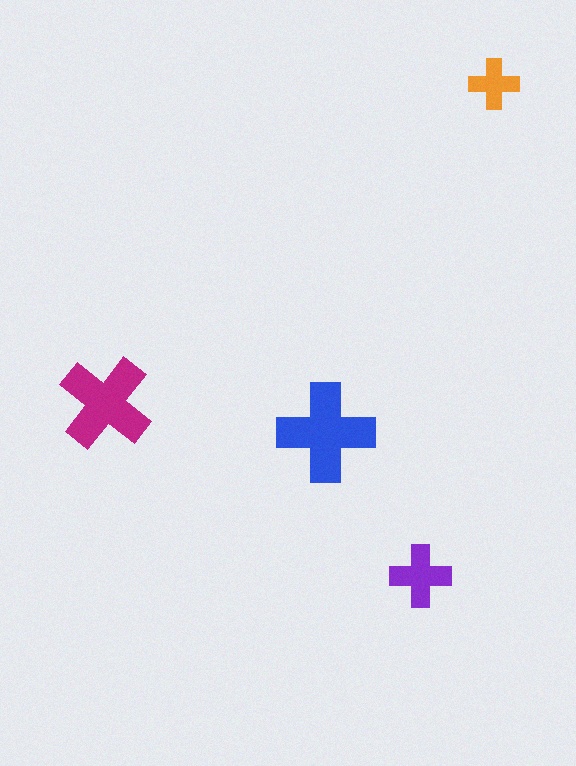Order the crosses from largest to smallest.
the blue one, the magenta one, the purple one, the orange one.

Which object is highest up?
The orange cross is topmost.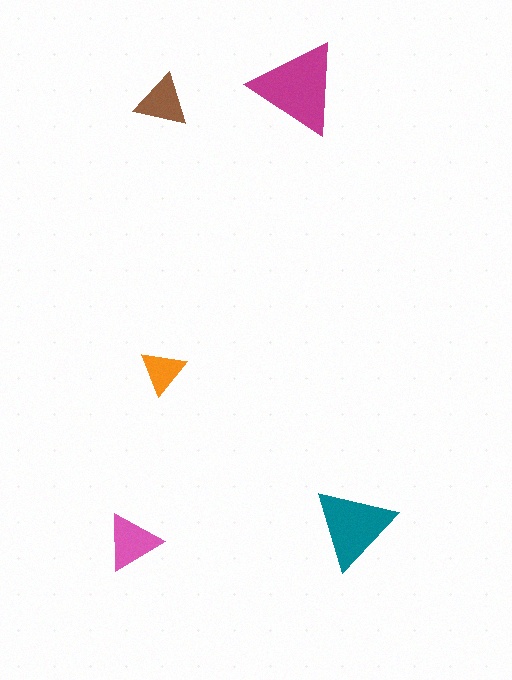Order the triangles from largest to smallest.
the magenta one, the teal one, the pink one, the brown one, the orange one.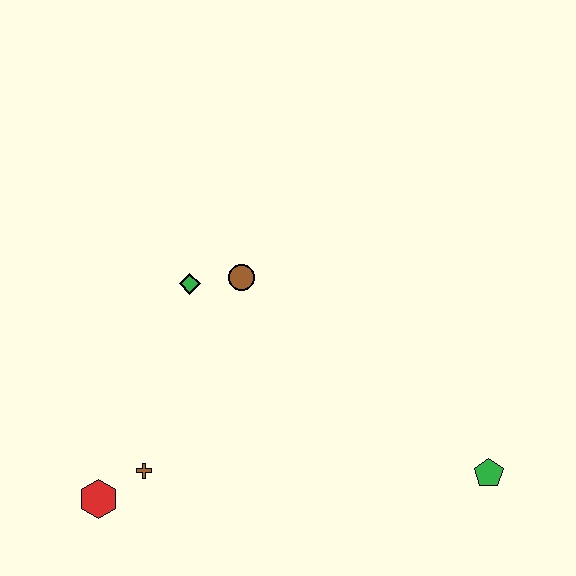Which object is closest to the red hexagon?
The brown cross is closest to the red hexagon.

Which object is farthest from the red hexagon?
The green pentagon is farthest from the red hexagon.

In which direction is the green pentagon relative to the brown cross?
The green pentagon is to the right of the brown cross.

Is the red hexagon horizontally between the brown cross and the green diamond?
No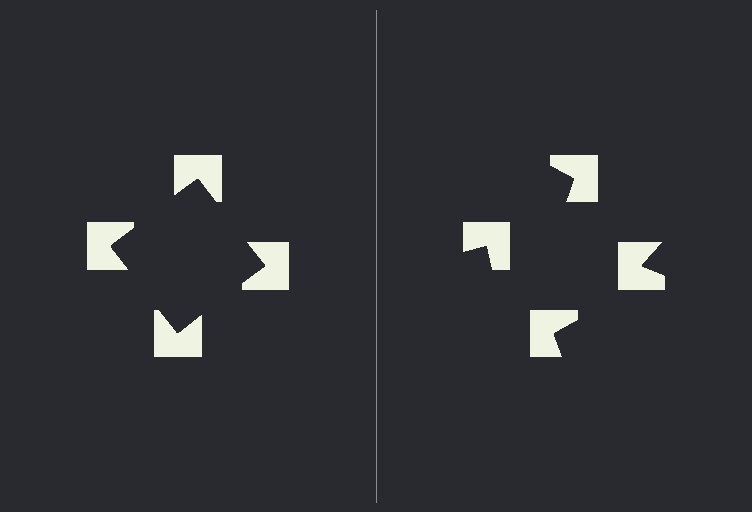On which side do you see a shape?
An illusory square appears on the left side. On the right side the wedge cuts are rotated, so no coherent shape forms.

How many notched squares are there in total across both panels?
8 — 4 on each side.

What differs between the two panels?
The notched squares are positioned identically on both sides; only the wedge orientations differ. On the left they align to a square; on the right they are misaligned.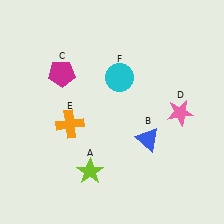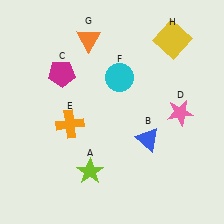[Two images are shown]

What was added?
An orange triangle (G), a yellow square (H) were added in Image 2.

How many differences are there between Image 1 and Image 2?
There are 2 differences between the two images.